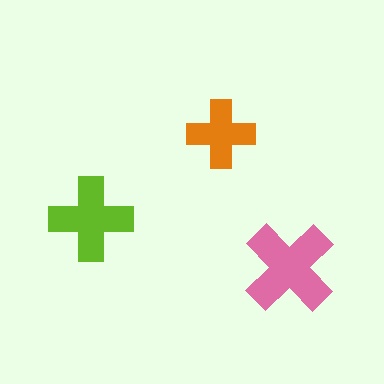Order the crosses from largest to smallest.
the pink one, the lime one, the orange one.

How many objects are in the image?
There are 3 objects in the image.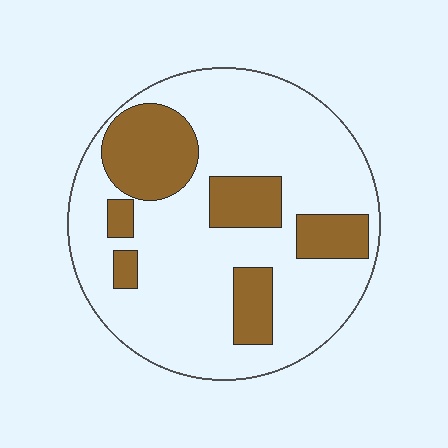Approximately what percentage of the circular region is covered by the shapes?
Approximately 25%.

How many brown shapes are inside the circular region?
6.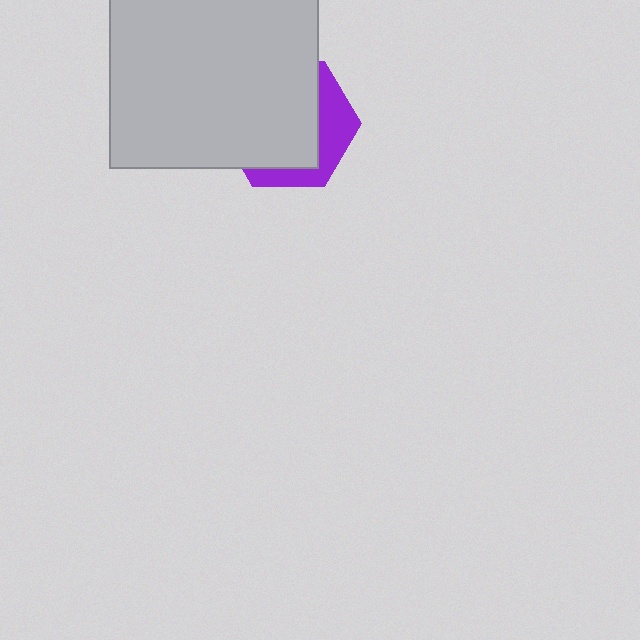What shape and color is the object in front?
The object in front is a light gray square.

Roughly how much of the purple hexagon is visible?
A small part of it is visible (roughly 31%).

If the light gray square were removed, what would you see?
You would see the complete purple hexagon.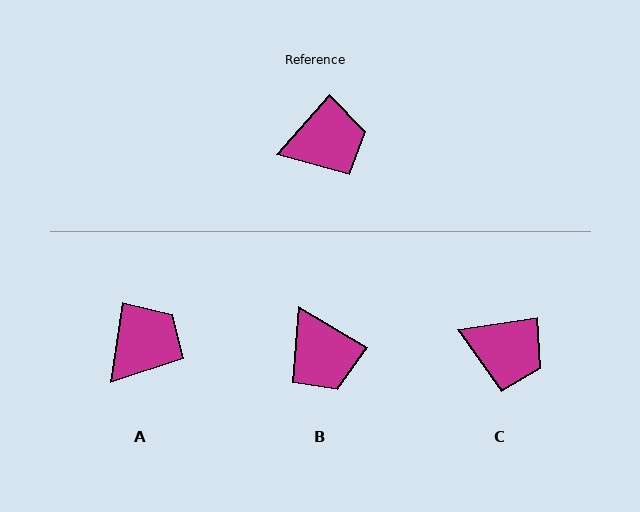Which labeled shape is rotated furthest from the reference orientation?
B, about 79 degrees away.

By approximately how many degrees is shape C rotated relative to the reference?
Approximately 40 degrees clockwise.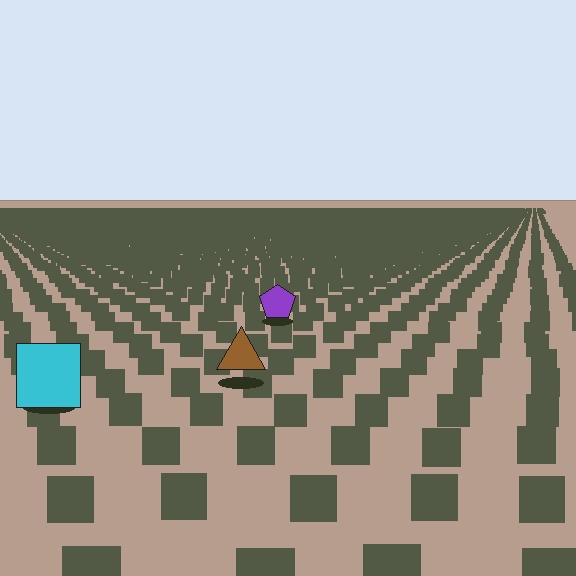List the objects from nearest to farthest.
From nearest to farthest: the cyan square, the brown triangle, the purple pentagon.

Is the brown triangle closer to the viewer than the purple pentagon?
Yes. The brown triangle is closer — you can tell from the texture gradient: the ground texture is coarser near it.